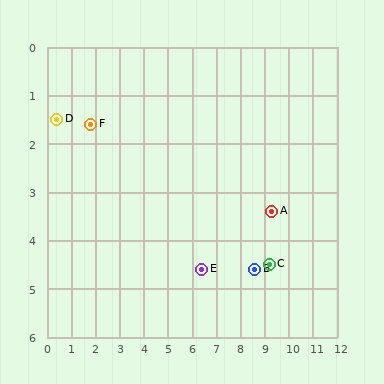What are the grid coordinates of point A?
Point A is at approximately (9.3, 3.4).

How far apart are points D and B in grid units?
Points D and B are about 8.8 grid units apart.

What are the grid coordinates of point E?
Point E is at approximately (6.4, 4.6).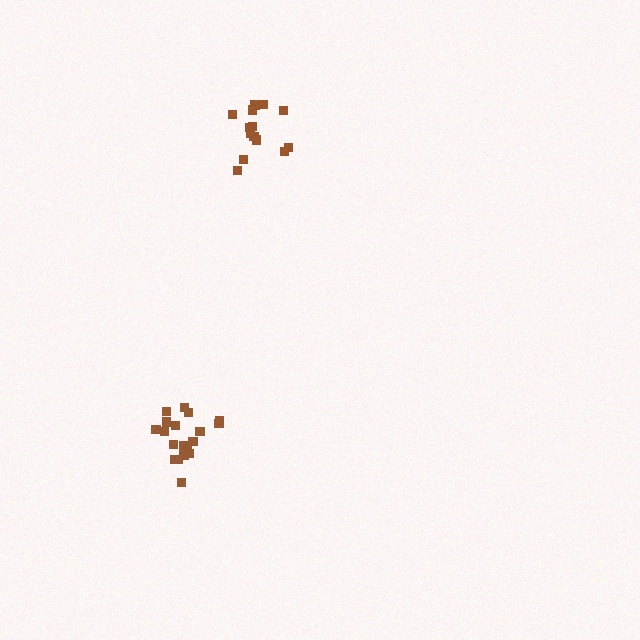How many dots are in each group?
Group 1: 15 dots, Group 2: 20 dots (35 total).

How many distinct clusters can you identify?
There are 2 distinct clusters.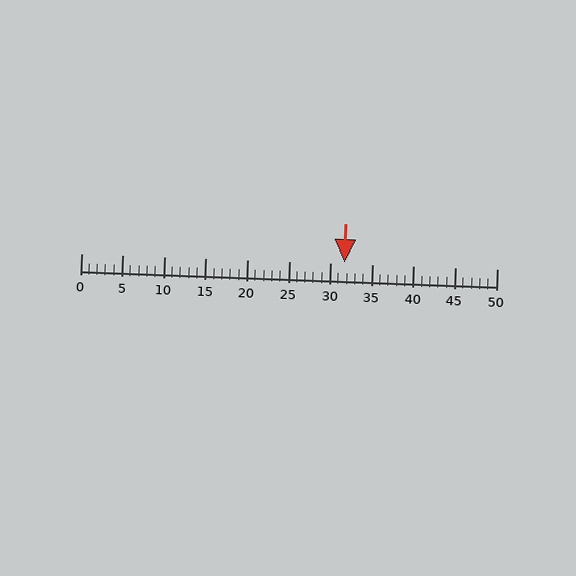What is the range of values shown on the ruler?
The ruler shows values from 0 to 50.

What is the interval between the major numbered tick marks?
The major tick marks are spaced 5 units apart.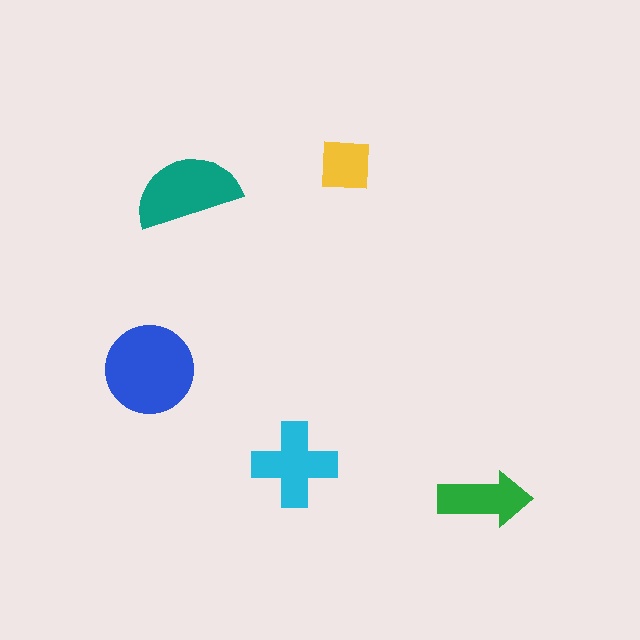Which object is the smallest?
The yellow square.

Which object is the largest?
The blue circle.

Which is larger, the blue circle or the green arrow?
The blue circle.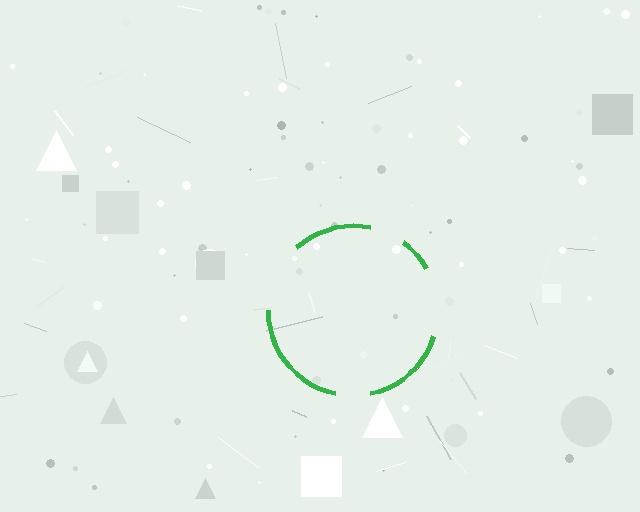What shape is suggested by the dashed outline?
The dashed outline suggests a circle.